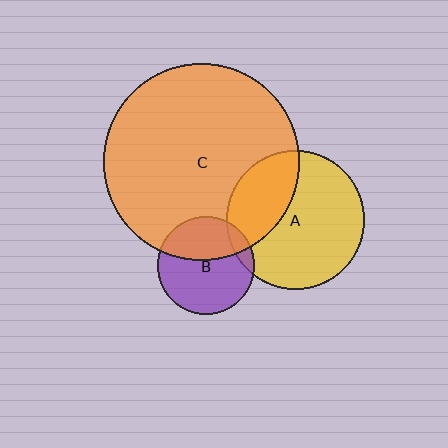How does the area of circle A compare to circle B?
Approximately 2.0 times.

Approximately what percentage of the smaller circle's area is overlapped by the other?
Approximately 30%.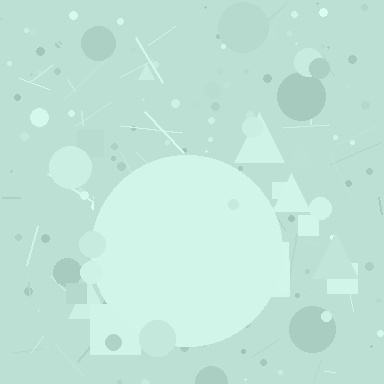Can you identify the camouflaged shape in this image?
The camouflaged shape is a circle.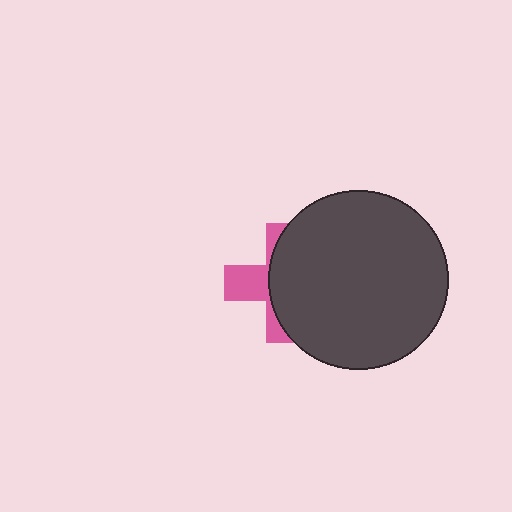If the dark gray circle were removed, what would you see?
You would see the complete pink cross.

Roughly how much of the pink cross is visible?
A small part of it is visible (roughly 35%).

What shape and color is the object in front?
The object in front is a dark gray circle.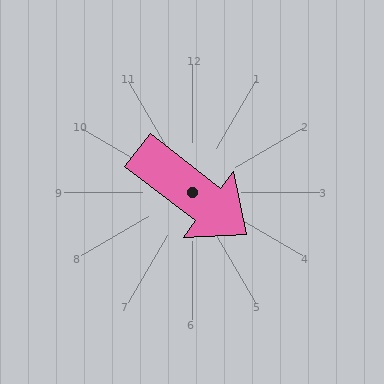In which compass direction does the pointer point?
Southeast.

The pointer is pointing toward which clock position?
Roughly 4 o'clock.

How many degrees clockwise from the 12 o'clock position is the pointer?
Approximately 128 degrees.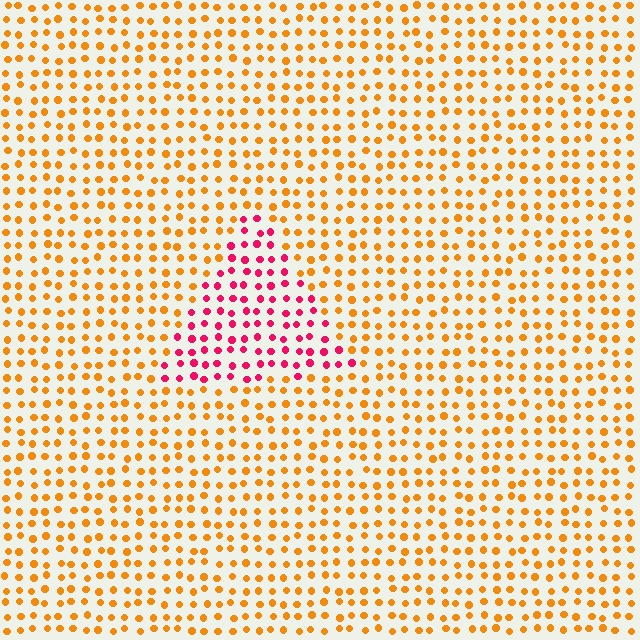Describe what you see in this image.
The image is filled with small orange elements in a uniform arrangement. A triangle-shaped region is visible where the elements are tinted to a slightly different hue, forming a subtle color boundary.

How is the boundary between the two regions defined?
The boundary is defined purely by a slight shift in hue (about 56 degrees). Spacing, size, and orientation are identical on both sides.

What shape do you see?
I see a triangle.